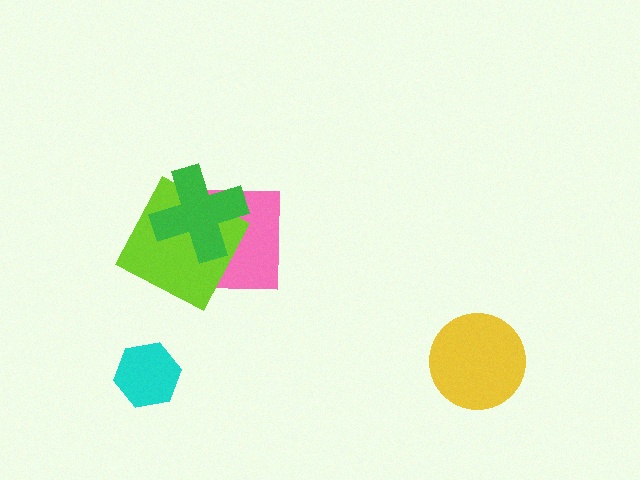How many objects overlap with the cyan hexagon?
0 objects overlap with the cyan hexagon.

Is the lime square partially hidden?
Yes, it is partially covered by another shape.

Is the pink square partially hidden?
Yes, it is partially covered by another shape.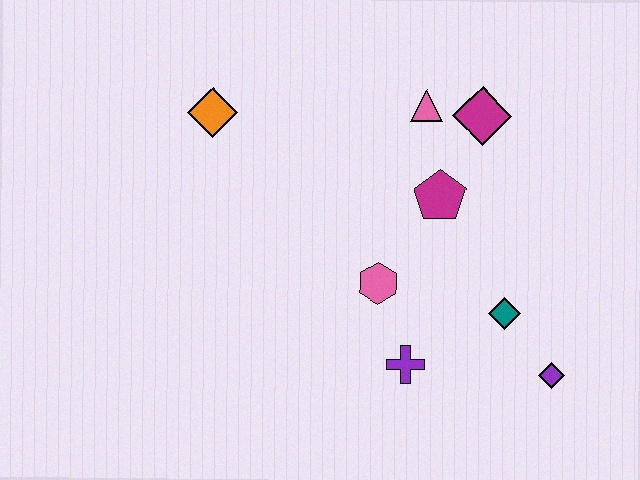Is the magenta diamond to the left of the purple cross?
No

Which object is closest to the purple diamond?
The teal diamond is closest to the purple diamond.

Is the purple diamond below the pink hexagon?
Yes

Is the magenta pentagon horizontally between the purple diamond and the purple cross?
Yes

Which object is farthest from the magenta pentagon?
The orange diamond is farthest from the magenta pentagon.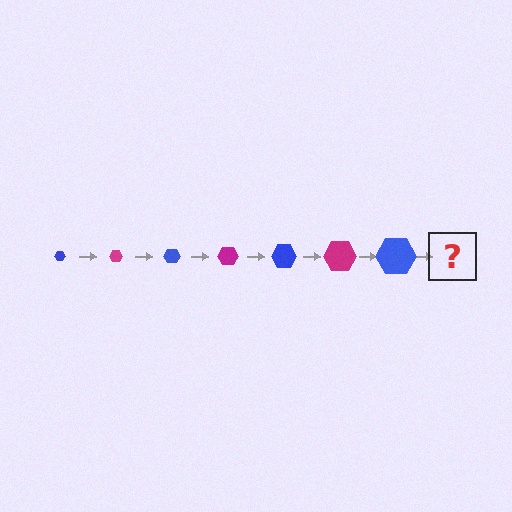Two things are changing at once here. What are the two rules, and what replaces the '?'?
The two rules are that the hexagon grows larger each step and the color cycles through blue and magenta. The '?' should be a magenta hexagon, larger than the previous one.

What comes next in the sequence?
The next element should be a magenta hexagon, larger than the previous one.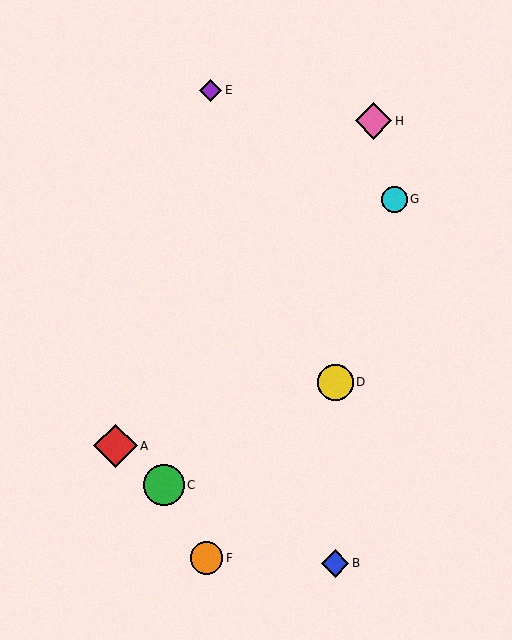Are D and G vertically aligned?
No, D is at x≈335 and G is at x≈394.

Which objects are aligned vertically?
Objects B, D are aligned vertically.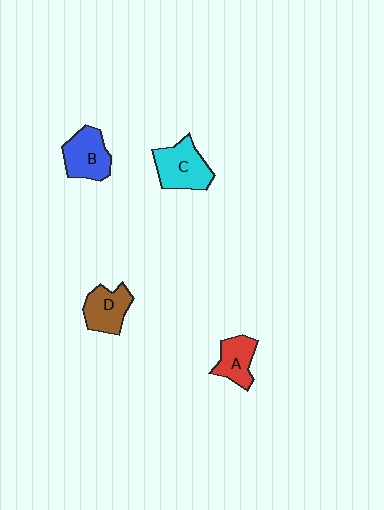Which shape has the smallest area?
Shape A (red).